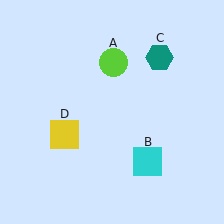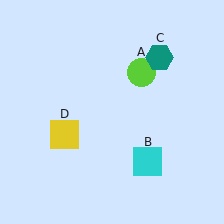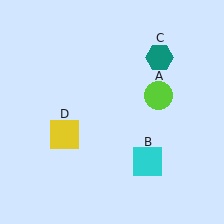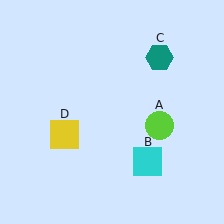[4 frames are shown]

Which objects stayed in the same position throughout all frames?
Cyan square (object B) and teal hexagon (object C) and yellow square (object D) remained stationary.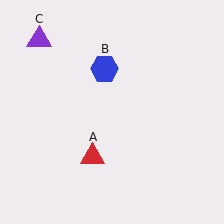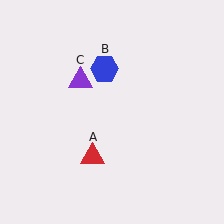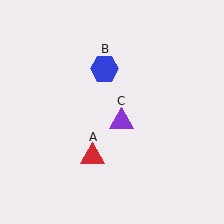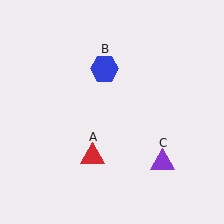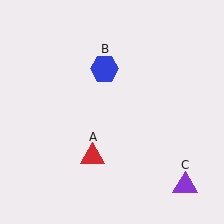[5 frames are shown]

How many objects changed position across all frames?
1 object changed position: purple triangle (object C).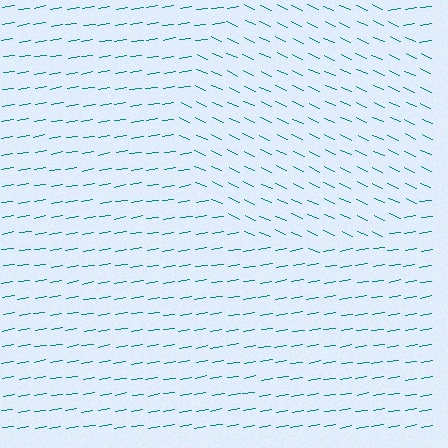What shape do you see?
I see a circle.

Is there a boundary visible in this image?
Yes, there is a texture boundary formed by a change in line orientation.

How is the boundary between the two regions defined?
The boundary is defined purely by a change in line orientation (approximately 34 degrees difference). All lines are the same color and thickness.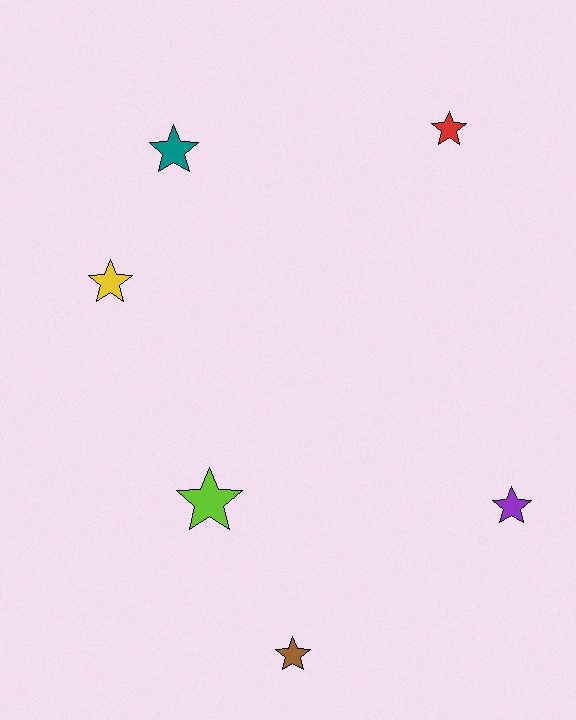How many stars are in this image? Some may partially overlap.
There are 6 stars.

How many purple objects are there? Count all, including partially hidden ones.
There is 1 purple object.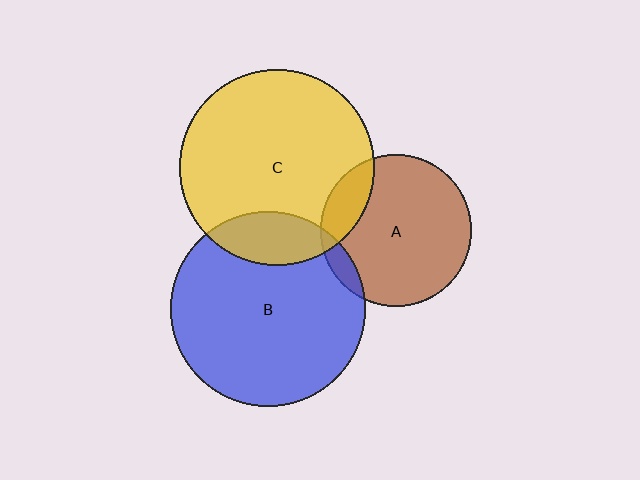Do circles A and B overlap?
Yes.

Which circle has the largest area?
Circle C (yellow).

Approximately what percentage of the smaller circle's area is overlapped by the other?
Approximately 5%.